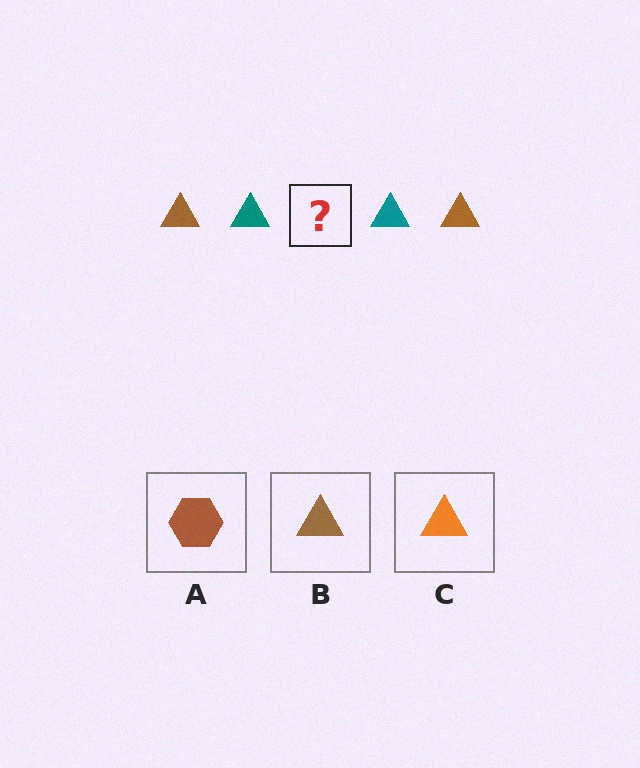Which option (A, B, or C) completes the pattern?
B.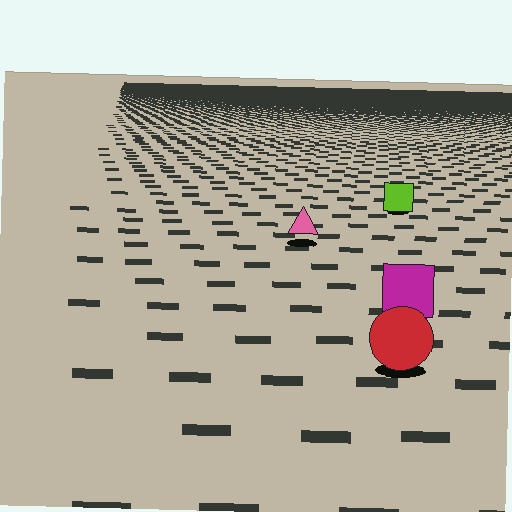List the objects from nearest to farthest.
From nearest to farthest: the red circle, the magenta square, the pink triangle, the lime square.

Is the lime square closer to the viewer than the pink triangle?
No. The pink triangle is closer — you can tell from the texture gradient: the ground texture is coarser near it.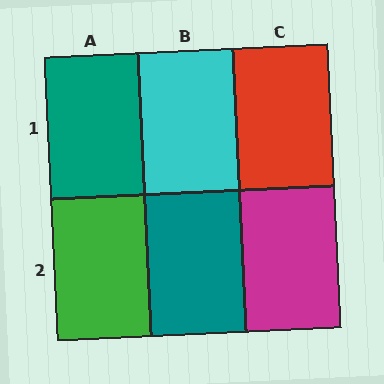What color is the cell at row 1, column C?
Red.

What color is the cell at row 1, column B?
Cyan.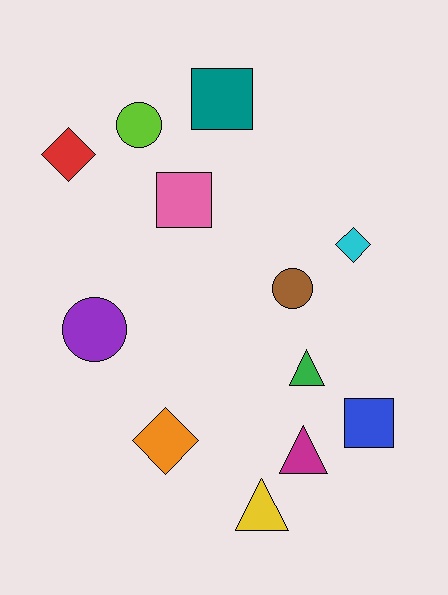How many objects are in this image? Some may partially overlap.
There are 12 objects.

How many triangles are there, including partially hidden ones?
There are 3 triangles.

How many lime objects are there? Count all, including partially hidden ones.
There is 1 lime object.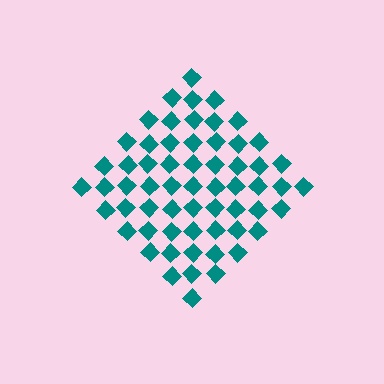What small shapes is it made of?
It is made of small diamonds.